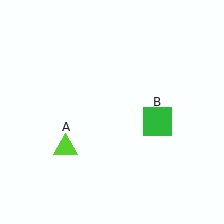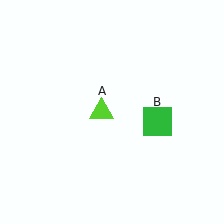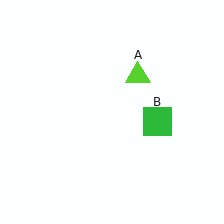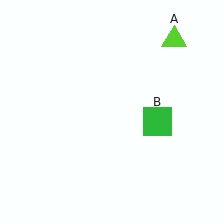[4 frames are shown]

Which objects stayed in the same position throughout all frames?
Green square (object B) remained stationary.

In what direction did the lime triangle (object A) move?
The lime triangle (object A) moved up and to the right.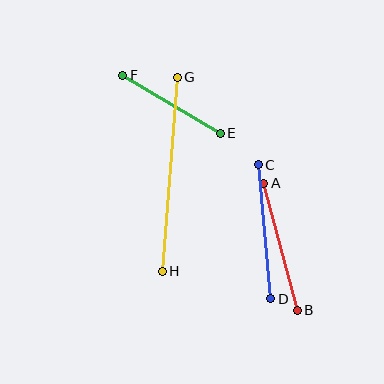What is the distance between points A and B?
The distance is approximately 131 pixels.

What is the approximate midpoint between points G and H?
The midpoint is at approximately (170, 174) pixels.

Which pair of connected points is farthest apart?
Points G and H are farthest apart.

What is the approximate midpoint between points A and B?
The midpoint is at approximately (281, 247) pixels.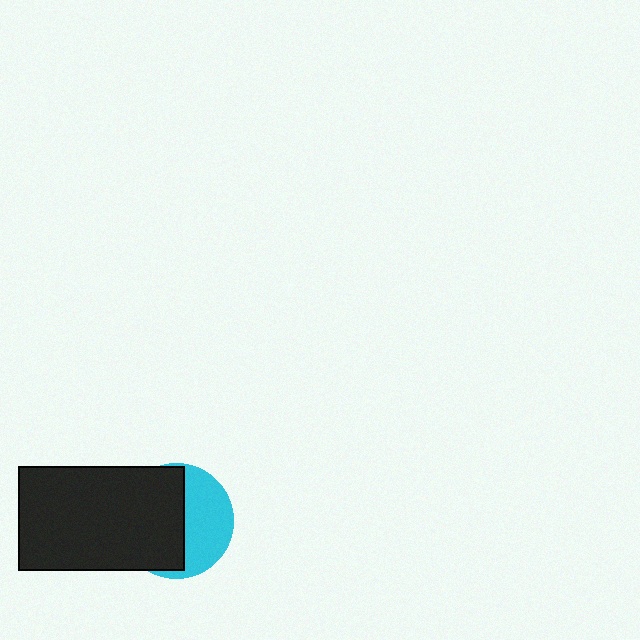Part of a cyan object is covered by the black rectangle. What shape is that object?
It is a circle.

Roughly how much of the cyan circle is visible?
A small part of it is visible (roughly 43%).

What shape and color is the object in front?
The object in front is a black rectangle.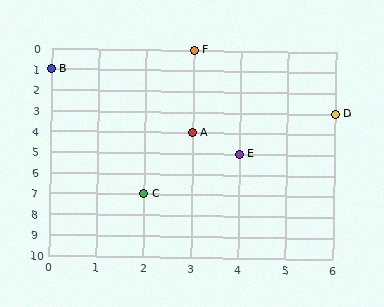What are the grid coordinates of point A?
Point A is at grid coordinates (3, 4).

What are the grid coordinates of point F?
Point F is at grid coordinates (3, 0).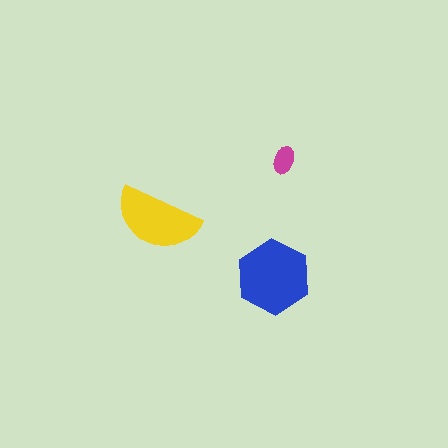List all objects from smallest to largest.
The magenta ellipse, the yellow semicircle, the blue hexagon.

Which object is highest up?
The magenta ellipse is topmost.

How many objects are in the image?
There are 3 objects in the image.